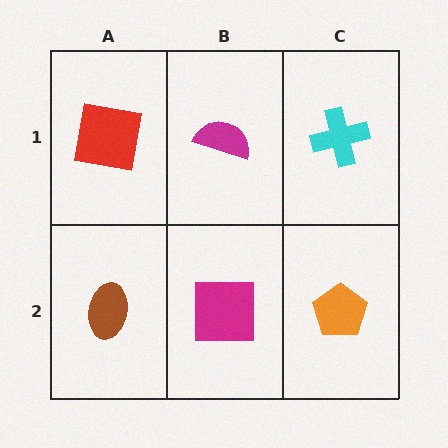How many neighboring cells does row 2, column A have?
2.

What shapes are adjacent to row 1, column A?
A brown ellipse (row 2, column A), a magenta semicircle (row 1, column B).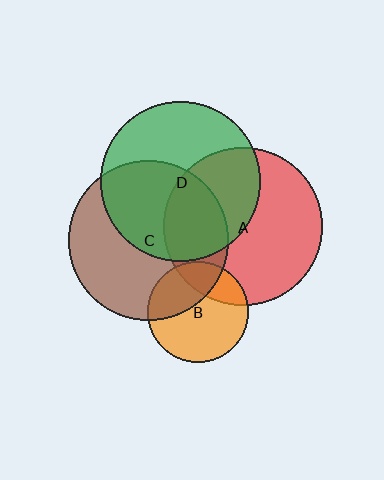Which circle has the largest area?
Circle D (green).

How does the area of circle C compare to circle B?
Approximately 2.5 times.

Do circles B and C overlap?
Yes.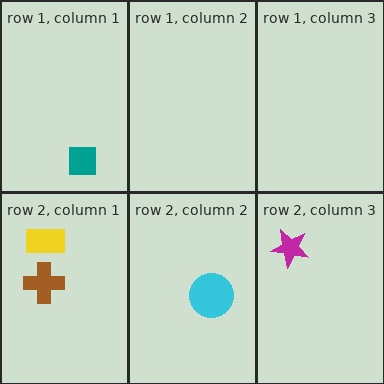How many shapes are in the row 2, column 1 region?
2.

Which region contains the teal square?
The row 1, column 1 region.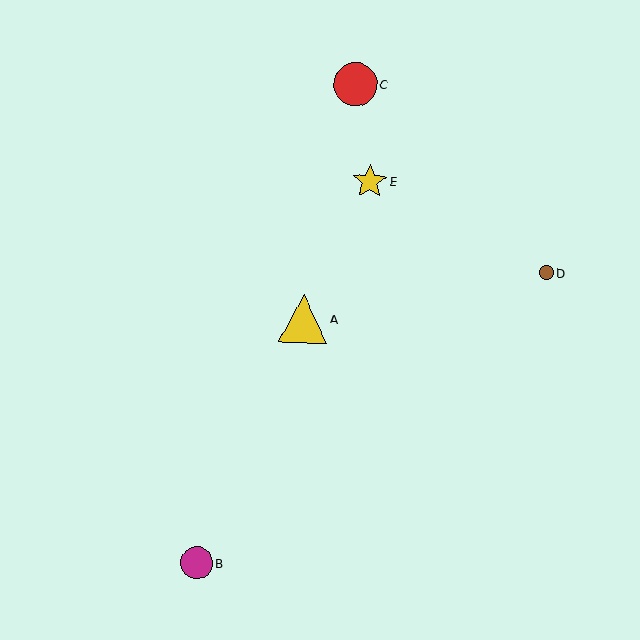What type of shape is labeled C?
Shape C is a red circle.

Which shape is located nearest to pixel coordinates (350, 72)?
The red circle (labeled C) at (355, 84) is nearest to that location.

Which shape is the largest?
The yellow triangle (labeled A) is the largest.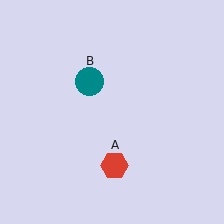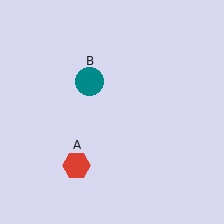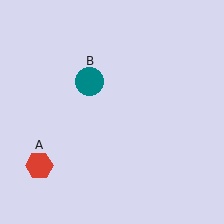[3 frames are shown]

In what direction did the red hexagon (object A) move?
The red hexagon (object A) moved left.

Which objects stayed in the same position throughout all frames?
Teal circle (object B) remained stationary.